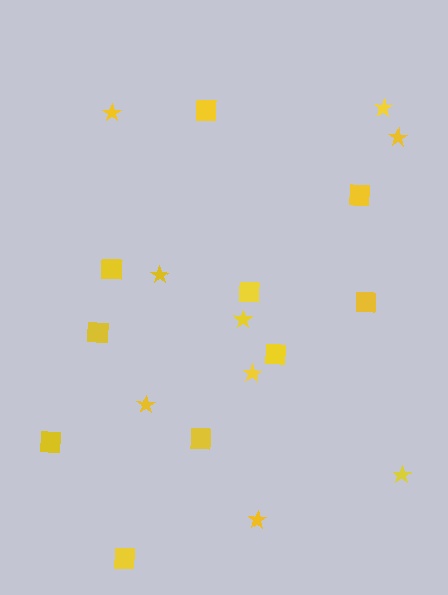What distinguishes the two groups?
There are 2 groups: one group of squares (10) and one group of stars (9).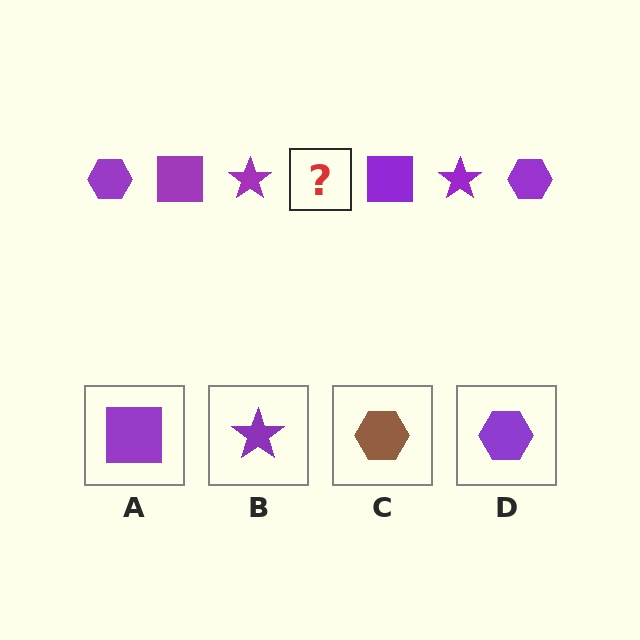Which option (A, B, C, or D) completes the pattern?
D.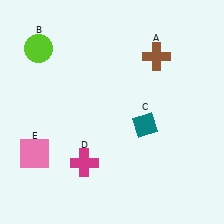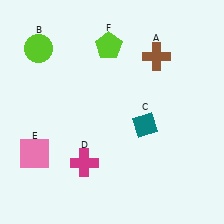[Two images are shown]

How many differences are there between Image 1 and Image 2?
There is 1 difference between the two images.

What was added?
A lime pentagon (F) was added in Image 2.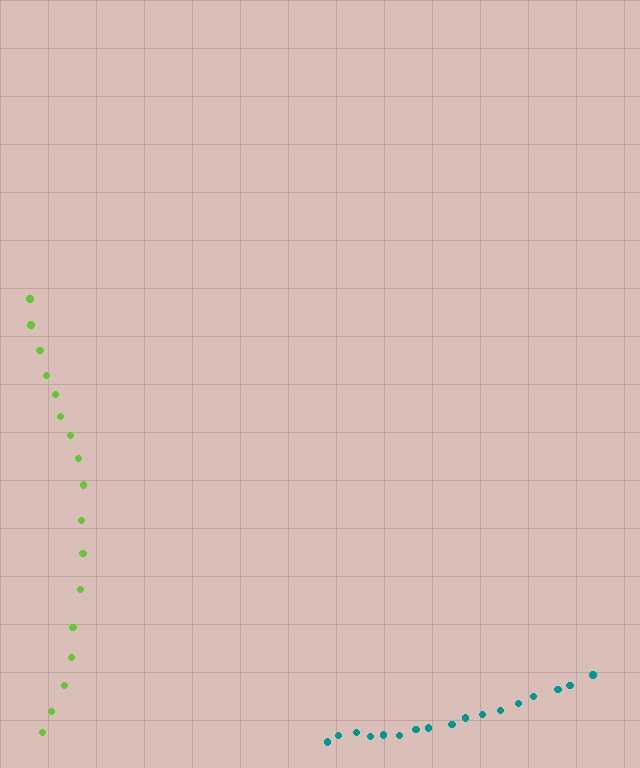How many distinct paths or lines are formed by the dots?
There are 2 distinct paths.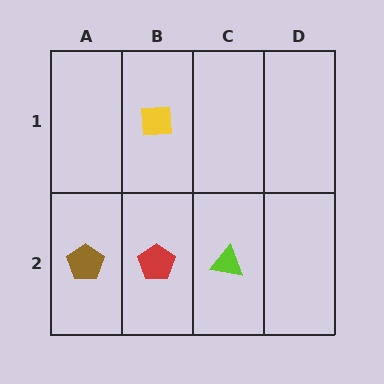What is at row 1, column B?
A yellow square.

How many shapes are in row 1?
1 shape.